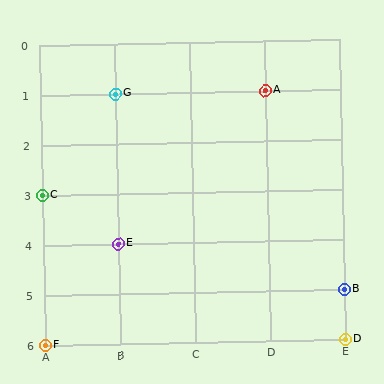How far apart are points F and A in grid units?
Points F and A are 3 columns and 5 rows apart (about 5.8 grid units diagonally).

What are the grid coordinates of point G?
Point G is at grid coordinates (B, 1).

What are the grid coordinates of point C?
Point C is at grid coordinates (A, 3).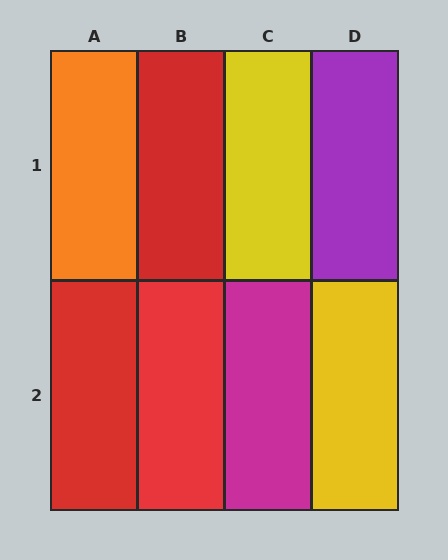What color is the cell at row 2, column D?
Yellow.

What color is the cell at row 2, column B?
Red.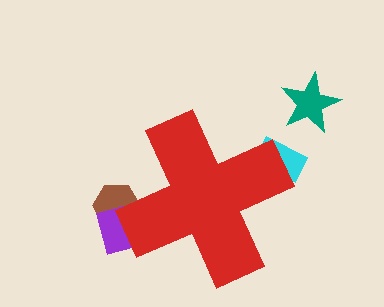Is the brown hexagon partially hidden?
Yes, the brown hexagon is partially hidden behind the red cross.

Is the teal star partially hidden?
No, the teal star is fully visible.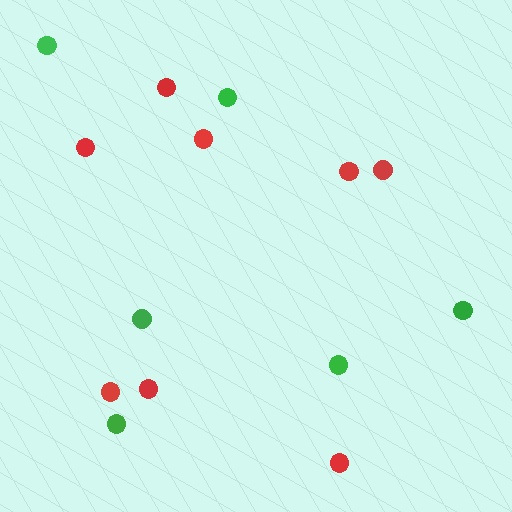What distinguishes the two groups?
There are 2 groups: one group of green circles (6) and one group of red circles (8).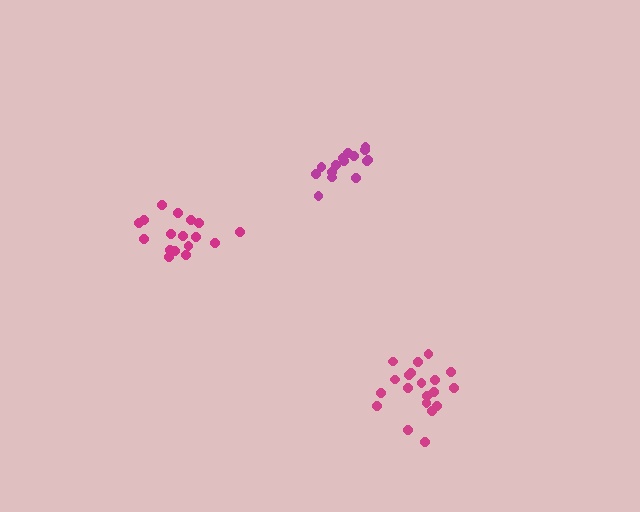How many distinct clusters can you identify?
There are 3 distinct clusters.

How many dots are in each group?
Group 1: 17 dots, Group 2: 20 dots, Group 3: 15 dots (52 total).